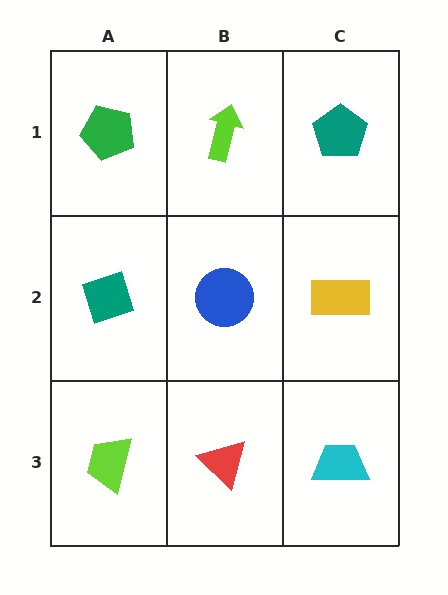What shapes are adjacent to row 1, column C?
A yellow rectangle (row 2, column C), a lime arrow (row 1, column B).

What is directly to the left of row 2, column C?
A blue circle.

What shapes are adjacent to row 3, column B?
A blue circle (row 2, column B), a lime trapezoid (row 3, column A), a cyan trapezoid (row 3, column C).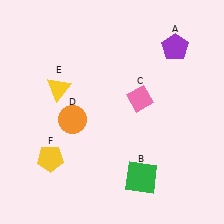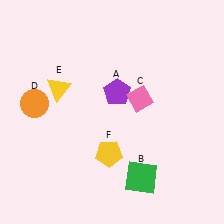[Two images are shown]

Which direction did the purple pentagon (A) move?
The purple pentagon (A) moved left.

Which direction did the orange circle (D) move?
The orange circle (D) moved left.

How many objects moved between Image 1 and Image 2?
3 objects moved between the two images.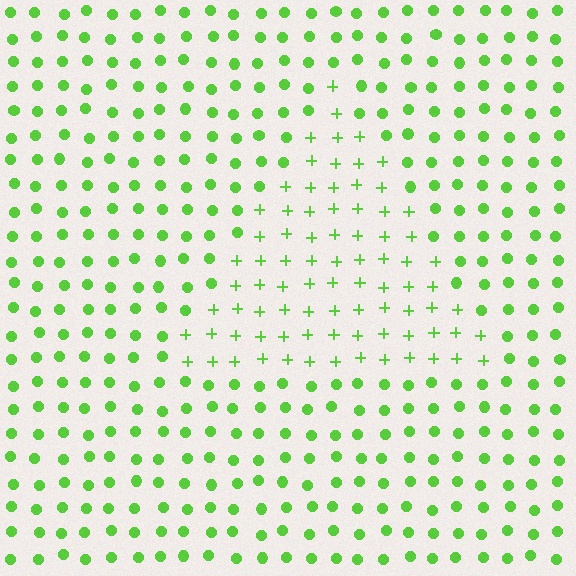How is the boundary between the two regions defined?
The boundary is defined by a change in element shape: plus signs inside vs. circles outside. All elements share the same color and spacing.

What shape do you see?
I see a triangle.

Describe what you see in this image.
The image is filled with small lime elements arranged in a uniform grid. A triangle-shaped region contains plus signs, while the surrounding area contains circles. The boundary is defined purely by the change in element shape.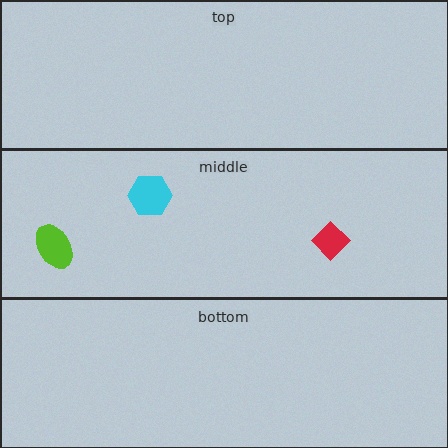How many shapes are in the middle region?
3.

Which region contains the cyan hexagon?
The middle region.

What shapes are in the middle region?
The lime ellipse, the red diamond, the cyan hexagon.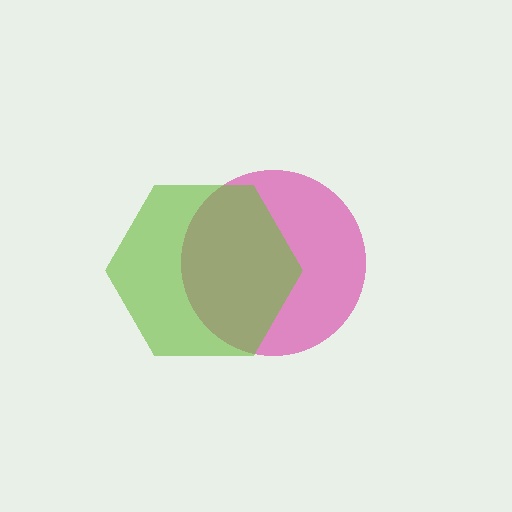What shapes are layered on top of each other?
The layered shapes are: a magenta circle, a lime hexagon.